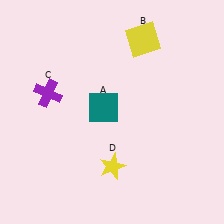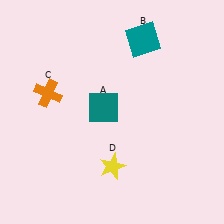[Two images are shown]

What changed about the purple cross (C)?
In Image 1, C is purple. In Image 2, it changed to orange.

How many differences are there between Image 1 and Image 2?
There are 2 differences between the two images.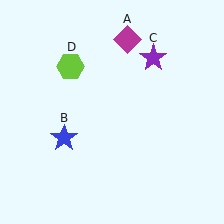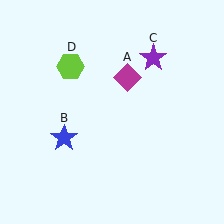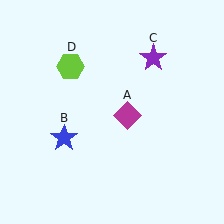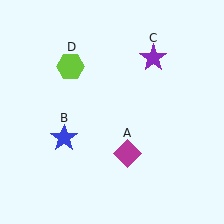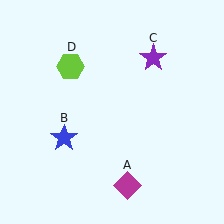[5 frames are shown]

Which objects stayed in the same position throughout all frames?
Blue star (object B) and purple star (object C) and lime hexagon (object D) remained stationary.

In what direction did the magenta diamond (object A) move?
The magenta diamond (object A) moved down.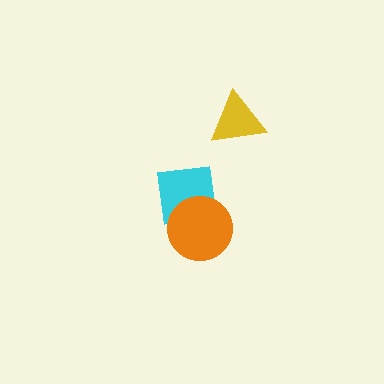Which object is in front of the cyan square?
The orange circle is in front of the cyan square.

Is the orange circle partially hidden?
No, no other shape covers it.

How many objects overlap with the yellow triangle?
0 objects overlap with the yellow triangle.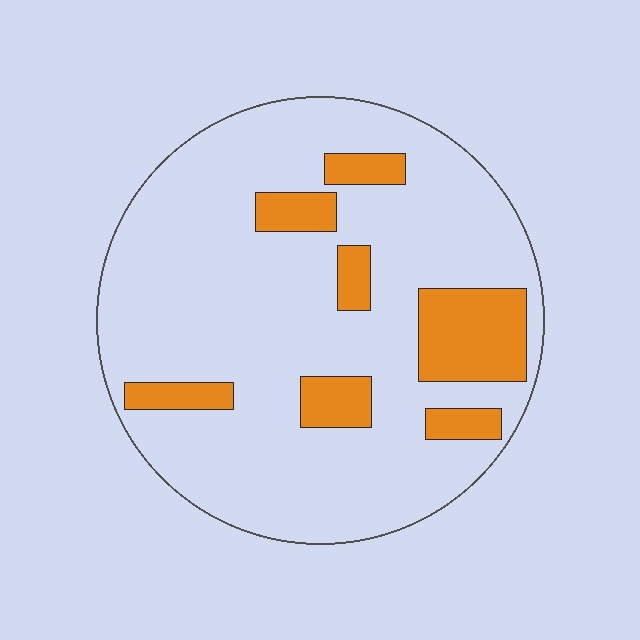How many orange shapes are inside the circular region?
7.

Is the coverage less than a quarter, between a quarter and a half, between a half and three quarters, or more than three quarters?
Less than a quarter.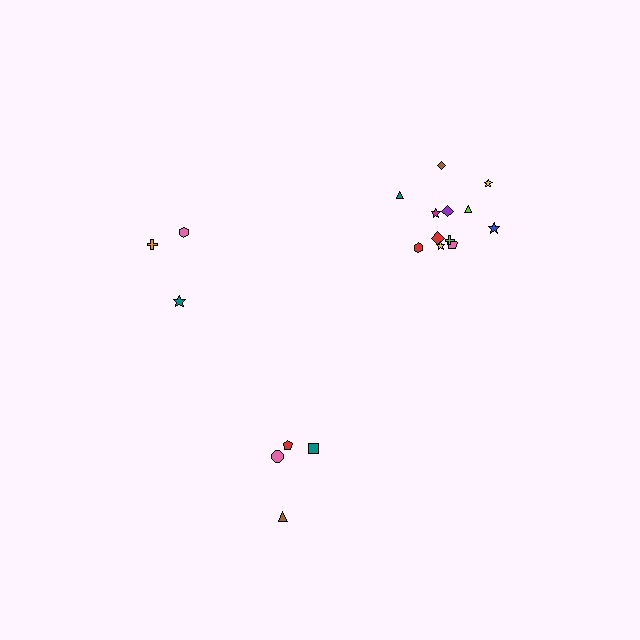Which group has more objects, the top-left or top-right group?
The top-right group.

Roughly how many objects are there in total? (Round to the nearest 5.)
Roughly 20 objects in total.